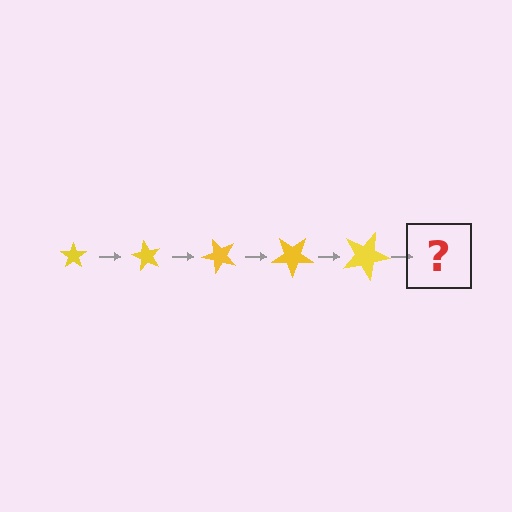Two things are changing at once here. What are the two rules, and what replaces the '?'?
The two rules are that the star grows larger each step and it rotates 60 degrees each step. The '?' should be a star, larger than the previous one and rotated 300 degrees from the start.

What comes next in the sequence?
The next element should be a star, larger than the previous one and rotated 300 degrees from the start.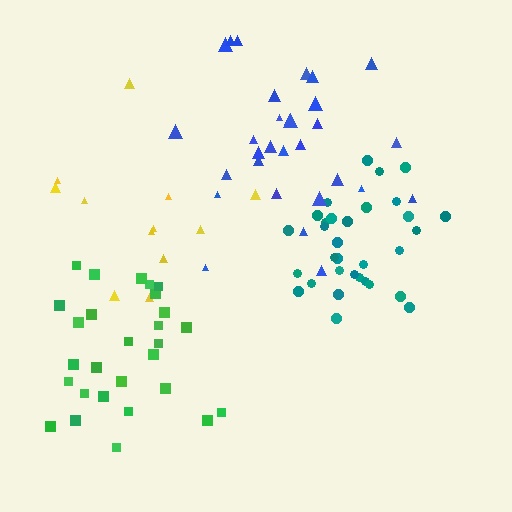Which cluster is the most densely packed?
Teal.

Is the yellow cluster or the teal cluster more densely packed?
Teal.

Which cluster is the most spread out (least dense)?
Yellow.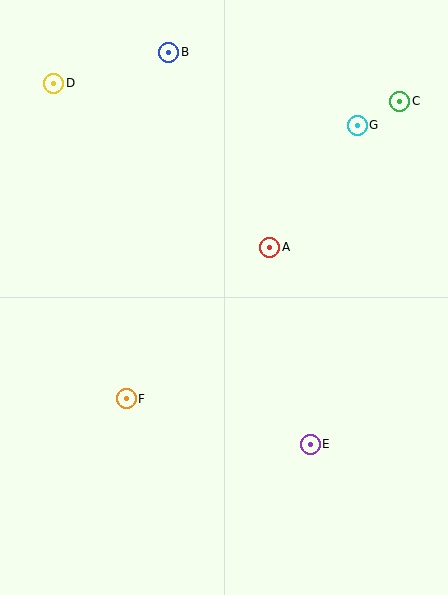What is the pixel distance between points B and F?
The distance between B and F is 349 pixels.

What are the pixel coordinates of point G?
Point G is at (357, 125).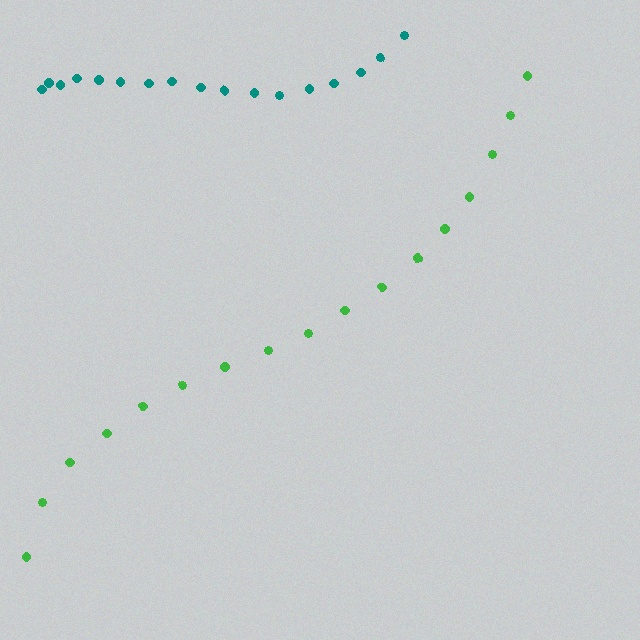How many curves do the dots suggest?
There are 2 distinct paths.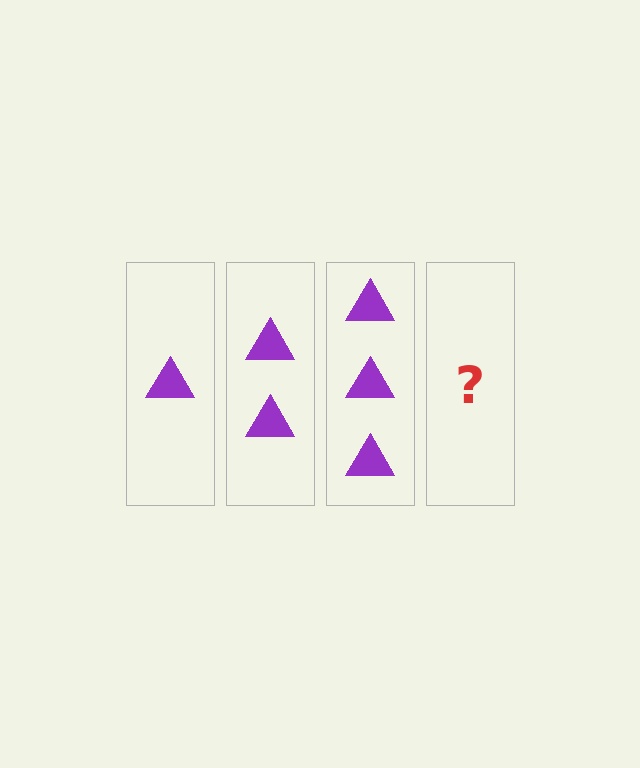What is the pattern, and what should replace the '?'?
The pattern is that each step adds one more triangle. The '?' should be 4 triangles.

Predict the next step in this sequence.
The next step is 4 triangles.